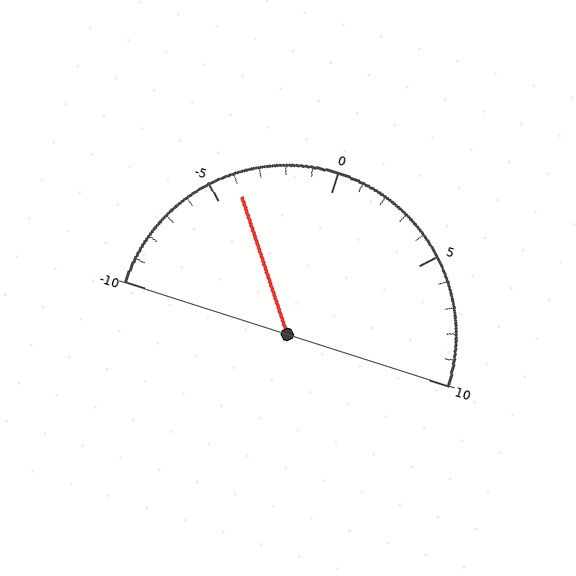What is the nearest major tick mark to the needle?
The nearest major tick mark is -5.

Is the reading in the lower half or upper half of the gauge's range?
The reading is in the lower half of the range (-10 to 10).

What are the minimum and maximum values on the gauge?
The gauge ranges from -10 to 10.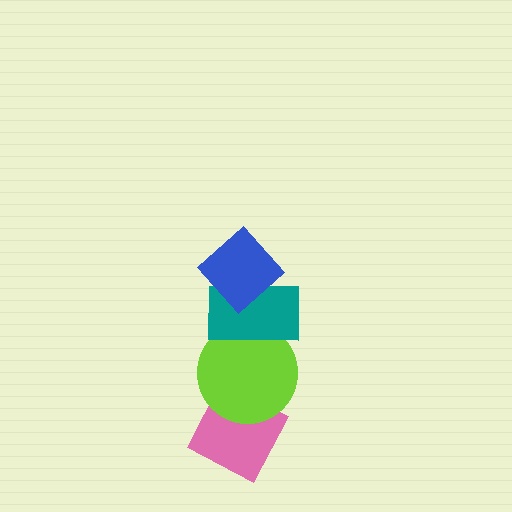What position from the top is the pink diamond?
The pink diamond is 4th from the top.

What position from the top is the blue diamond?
The blue diamond is 1st from the top.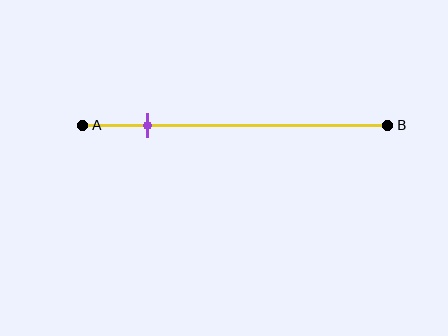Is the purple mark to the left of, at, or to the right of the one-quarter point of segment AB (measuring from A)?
The purple mark is to the left of the one-quarter point of segment AB.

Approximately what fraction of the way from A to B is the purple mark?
The purple mark is approximately 20% of the way from A to B.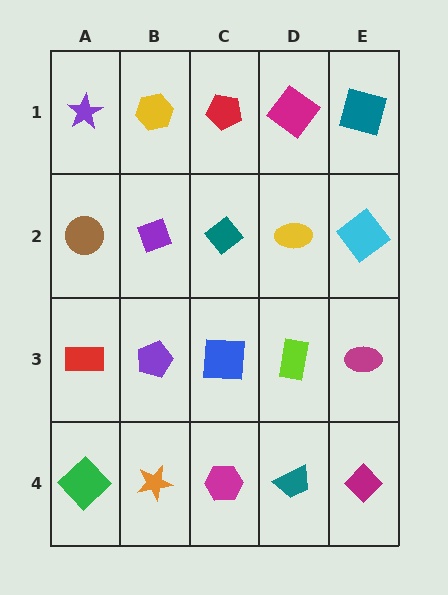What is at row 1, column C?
A red pentagon.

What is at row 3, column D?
A lime rectangle.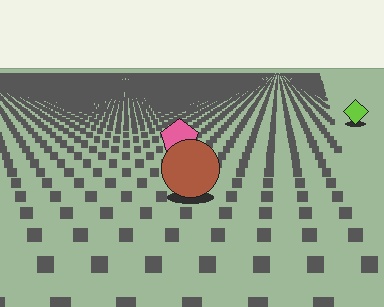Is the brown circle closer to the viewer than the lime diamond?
Yes. The brown circle is closer — you can tell from the texture gradient: the ground texture is coarser near it.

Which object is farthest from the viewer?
The lime diamond is farthest from the viewer. It appears smaller and the ground texture around it is denser.